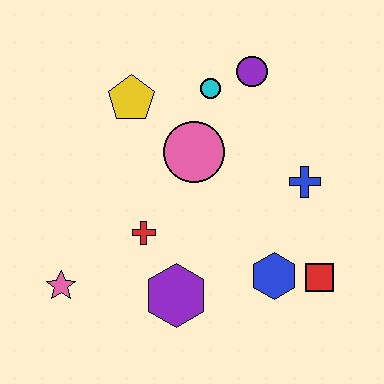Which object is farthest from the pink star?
The purple circle is farthest from the pink star.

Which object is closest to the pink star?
The red cross is closest to the pink star.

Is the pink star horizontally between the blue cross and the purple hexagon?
No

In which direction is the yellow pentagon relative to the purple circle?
The yellow pentagon is to the left of the purple circle.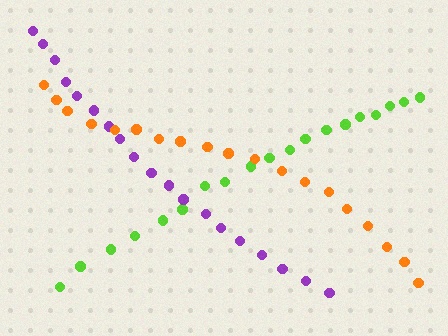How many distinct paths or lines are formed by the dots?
There are 3 distinct paths.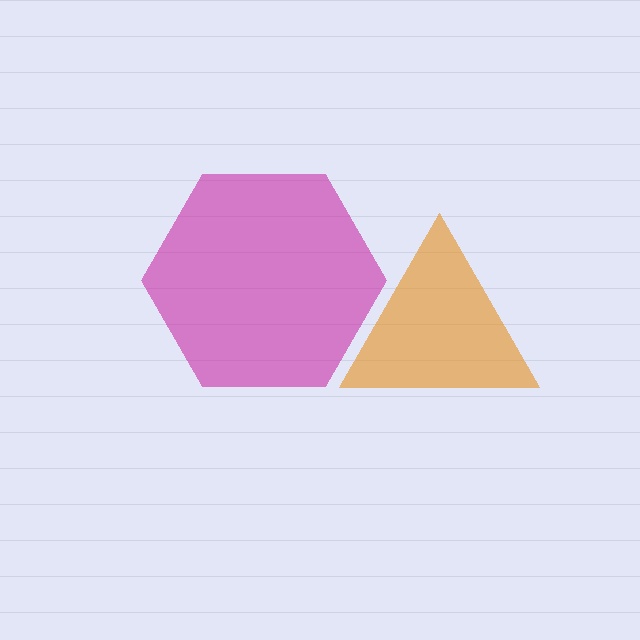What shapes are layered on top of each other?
The layered shapes are: an orange triangle, a magenta hexagon.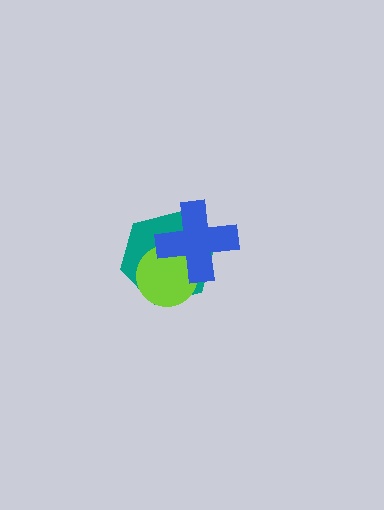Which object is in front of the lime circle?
The blue cross is in front of the lime circle.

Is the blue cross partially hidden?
No, no other shape covers it.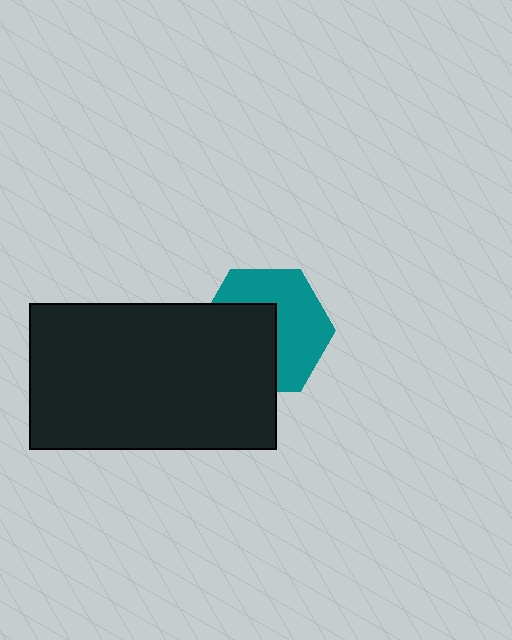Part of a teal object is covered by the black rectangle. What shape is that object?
It is a hexagon.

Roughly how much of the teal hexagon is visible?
About half of it is visible (roughly 54%).